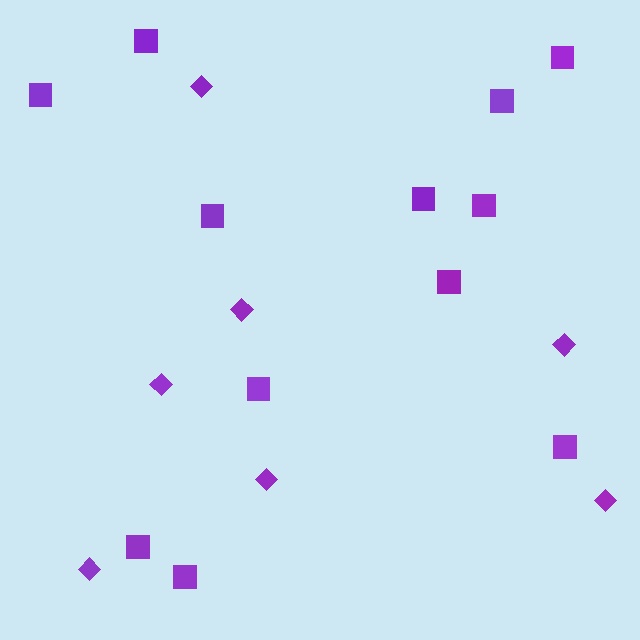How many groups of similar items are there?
There are 2 groups: one group of diamonds (7) and one group of squares (12).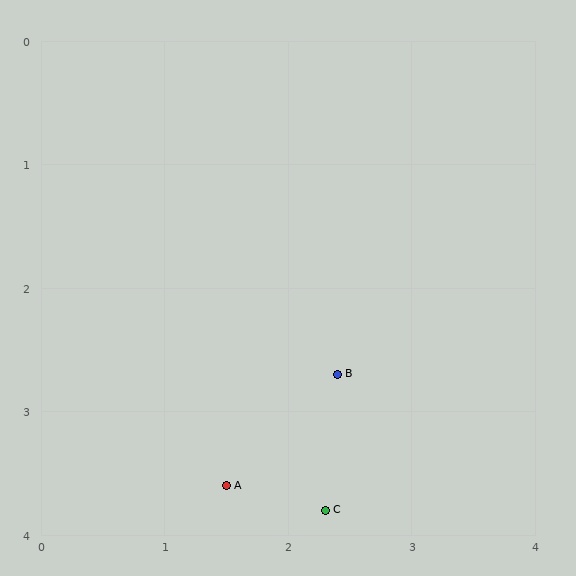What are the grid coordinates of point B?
Point B is at approximately (2.4, 2.7).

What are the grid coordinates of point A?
Point A is at approximately (1.5, 3.6).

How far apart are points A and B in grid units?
Points A and B are about 1.3 grid units apart.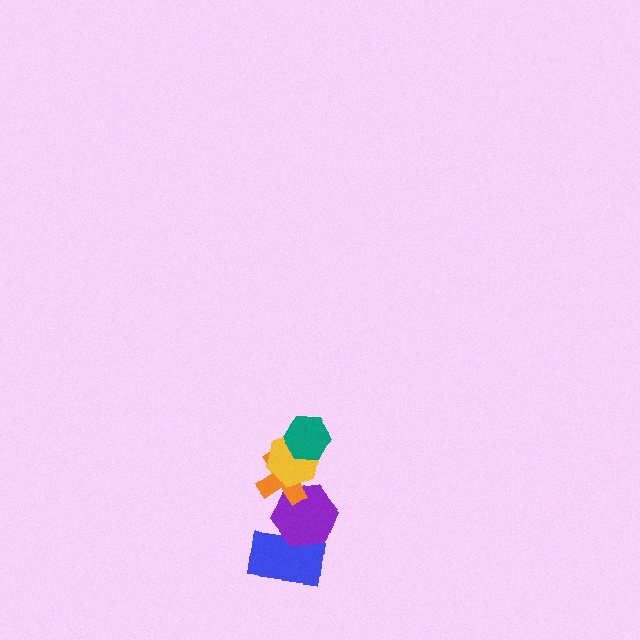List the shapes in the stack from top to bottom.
From top to bottom: the teal hexagon, the yellow hexagon, the orange cross, the purple hexagon, the blue rectangle.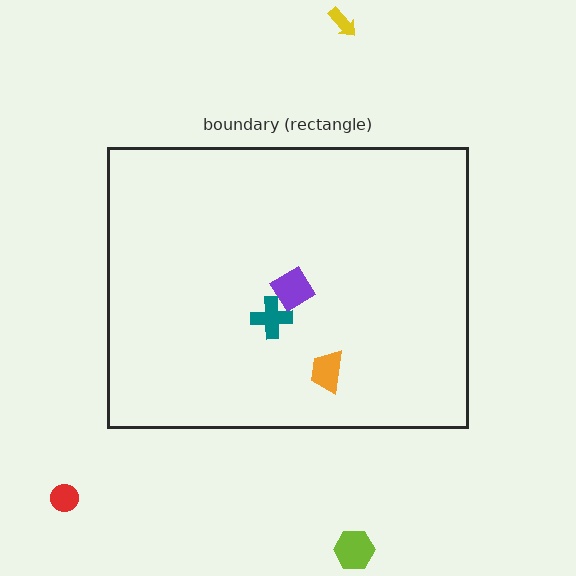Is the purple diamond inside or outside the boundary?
Inside.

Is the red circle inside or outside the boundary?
Outside.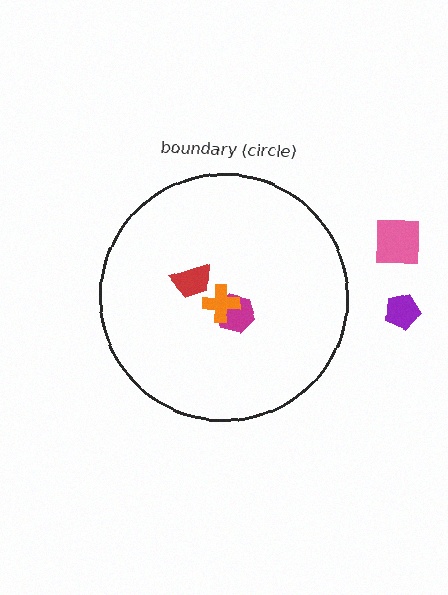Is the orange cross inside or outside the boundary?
Inside.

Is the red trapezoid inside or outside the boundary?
Inside.